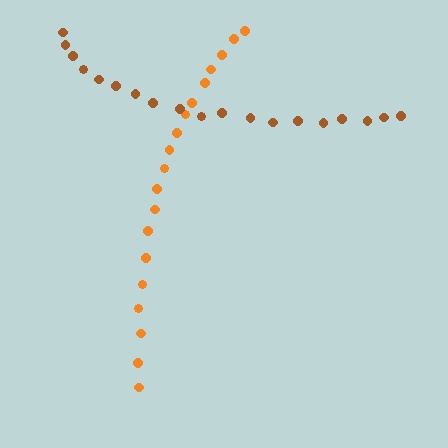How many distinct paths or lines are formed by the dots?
There are 2 distinct paths.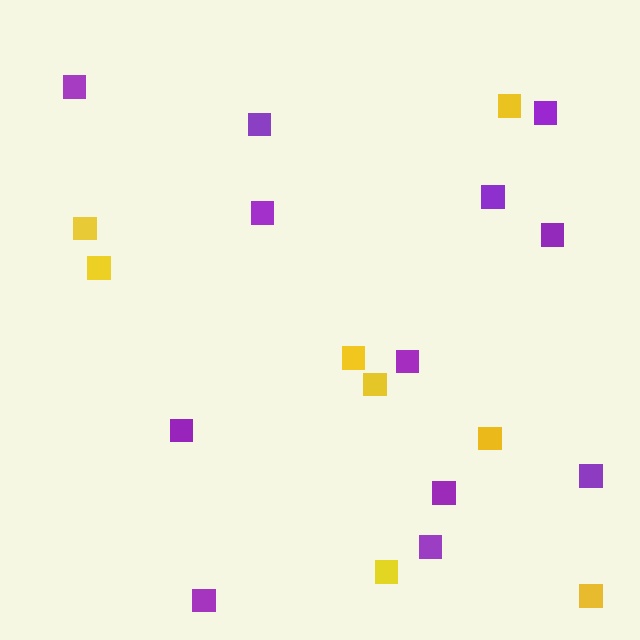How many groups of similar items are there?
There are 2 groups: one group of purple squares (12) and one group of yellow squares (8).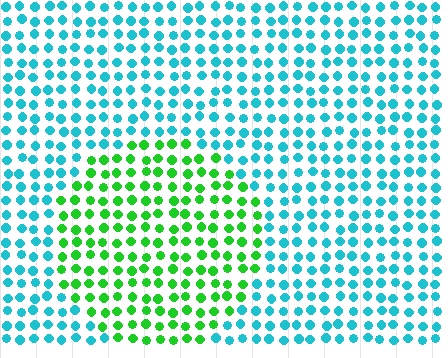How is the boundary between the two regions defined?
The boundary is defined purely by a slight shift in hue (about 61 degrees). Spacing, size, and orientation are identical on both sides.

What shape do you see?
I see a circle.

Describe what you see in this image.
The image is filled with small cyan elements in a uniform arrangement. A circle-shaped region is visible where the elements are tinted to a slightly different hue, forming a subtle color boundary.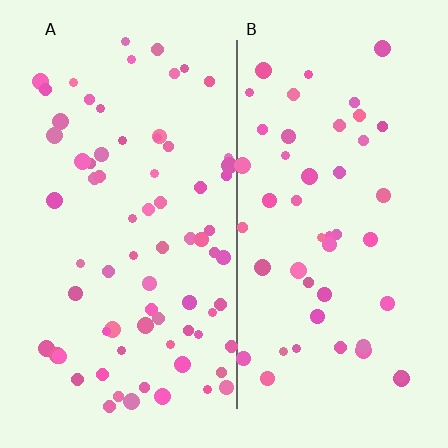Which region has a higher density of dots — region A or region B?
A (the left).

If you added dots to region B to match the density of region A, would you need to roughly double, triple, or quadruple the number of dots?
Approximately double.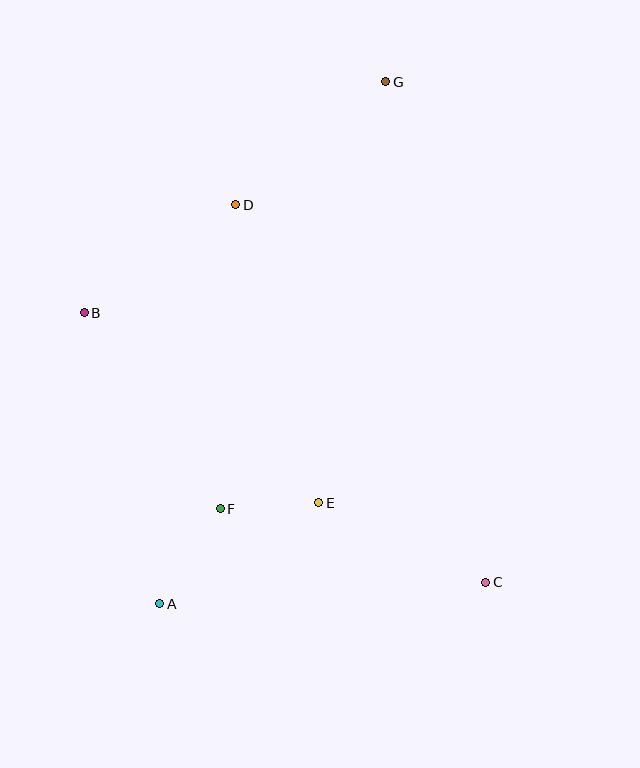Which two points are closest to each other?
Points E and F are closest to each other.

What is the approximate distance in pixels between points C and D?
The distance between C and D is approximately 453 pixels.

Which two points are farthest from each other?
Points A and G are farthest from each other.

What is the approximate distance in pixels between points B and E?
The distance between B and E is approximately 302 pixels.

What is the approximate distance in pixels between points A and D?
The distance between A and D is approximately 407 pixels.